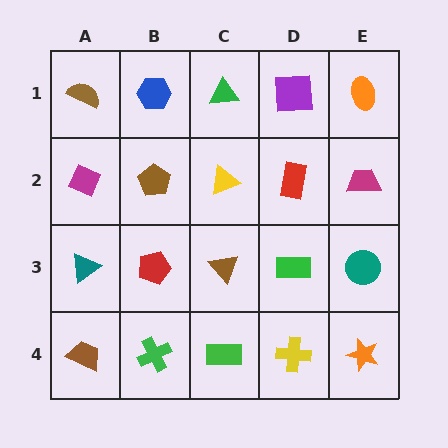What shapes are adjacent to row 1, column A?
A magenta diamond (row 2, column A), a blue hexagon (row 1, column B).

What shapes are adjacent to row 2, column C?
A green triangle (row 1, column C), a brown triangle (row 3, column C), a brown pentagon (row 2, column B), a red rectangle (row 2, column D).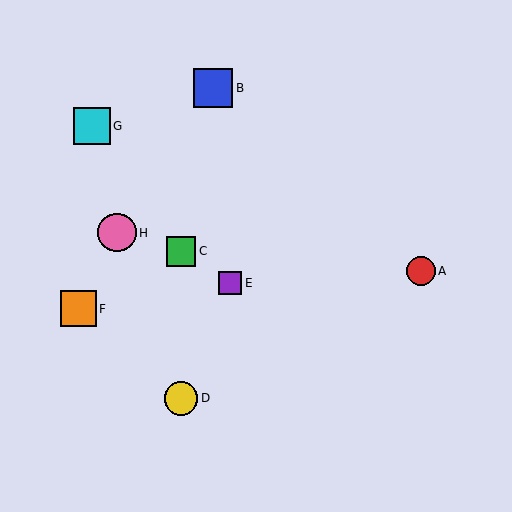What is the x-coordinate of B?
Object B is at x≈213.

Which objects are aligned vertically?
Objects C, D are aligned vertically.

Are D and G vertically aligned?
No, D is at x≈181 and G is at x≈92.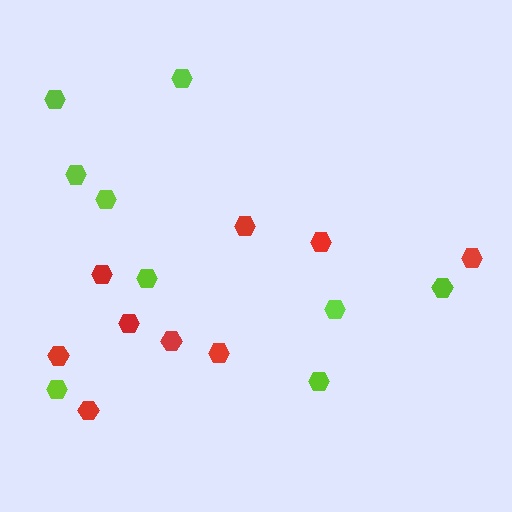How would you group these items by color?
There are 2 groups: one group of red hexagons (9) and one group of lime hexagons (9).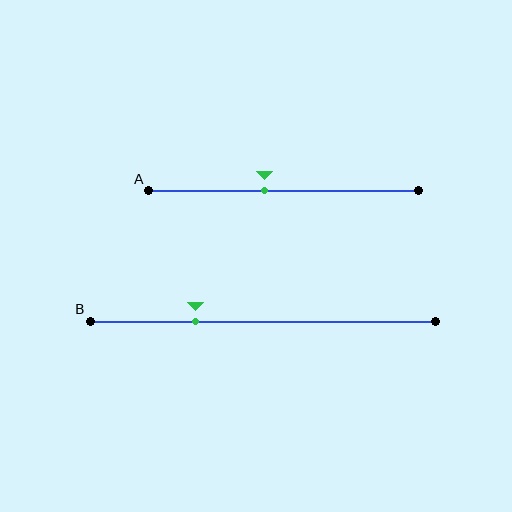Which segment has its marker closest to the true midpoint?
Segment A has its marker closest to the true midpoint.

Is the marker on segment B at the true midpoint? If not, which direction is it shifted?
No, the marker on segment B is shifted to the left by about 20% of the segment length.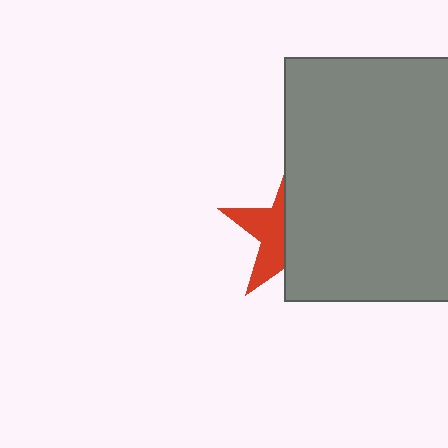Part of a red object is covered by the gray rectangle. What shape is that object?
It is a star.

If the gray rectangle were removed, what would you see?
You would see the complete red star.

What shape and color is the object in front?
The object in front is a gray rectangle.